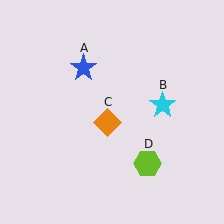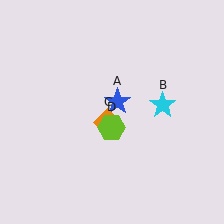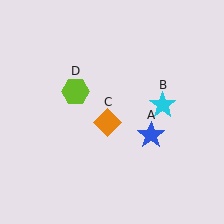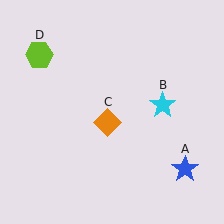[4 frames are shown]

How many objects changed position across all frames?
2 objects changed position: blue star (object A), lime hexagon (object D).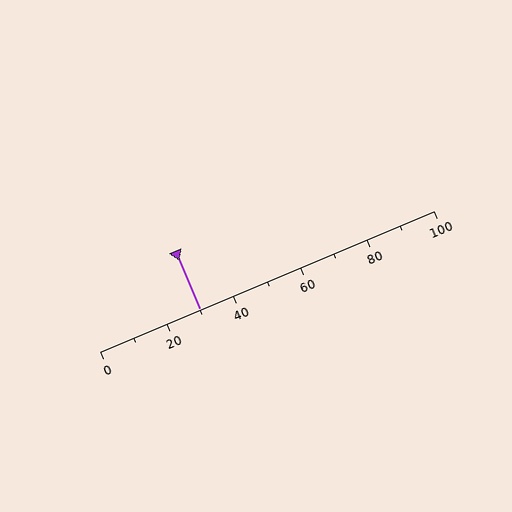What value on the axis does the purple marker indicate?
The marker indicates approximately 30.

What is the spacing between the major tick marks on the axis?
The major ticks are spaced 20 apart.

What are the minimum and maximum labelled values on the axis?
The axis runs from 0 to 100.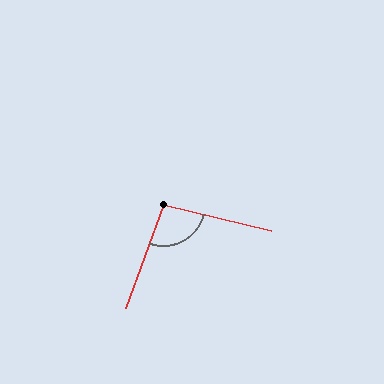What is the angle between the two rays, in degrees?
Approximately 96 degrees.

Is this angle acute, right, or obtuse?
It is obtuse.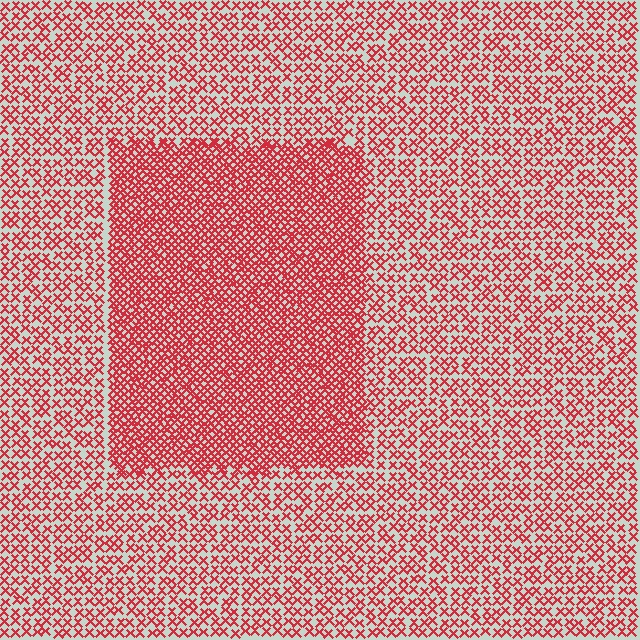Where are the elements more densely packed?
The elements are more densely packed inside the rectangle boundary.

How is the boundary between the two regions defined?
The boundary is defined by a change in element density (approximately 2.1x ratio). All elements are the same color, size, and shape.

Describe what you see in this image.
The image contains small red elements arranged at two different densities. A rectangle-shaped region is visible where the elements are more densely packed than the surrounding area.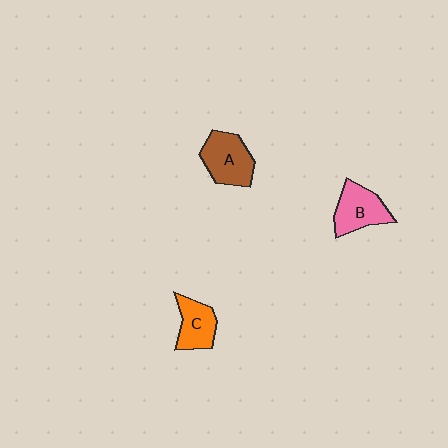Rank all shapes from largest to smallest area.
From largest to smallest: A (brown), B (pink), C (orange).